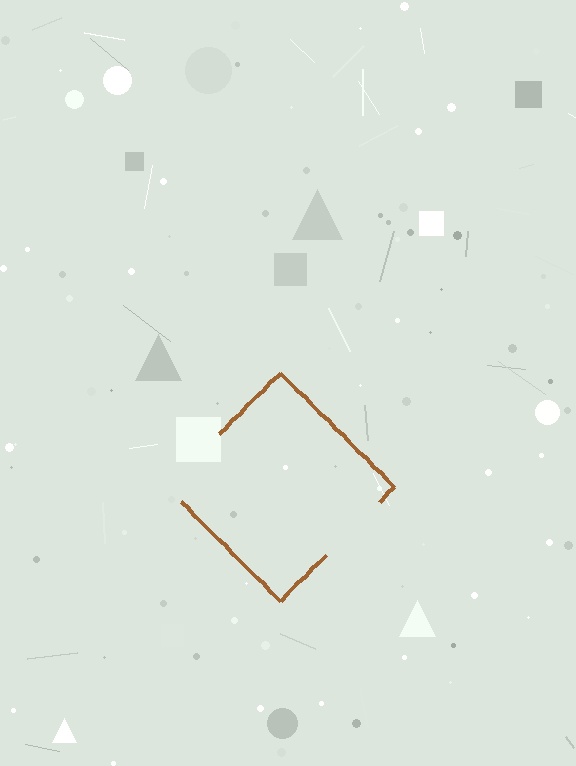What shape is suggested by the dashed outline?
The dashed outline suggests a diamond.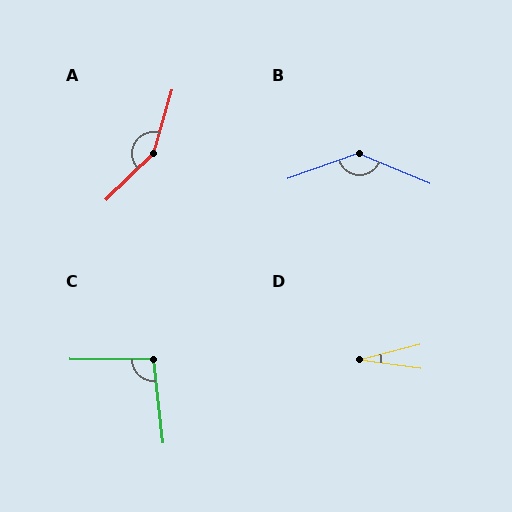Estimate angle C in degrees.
Approximately 97 degrees.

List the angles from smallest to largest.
D (23°), C (97°), B (137°), A (151°).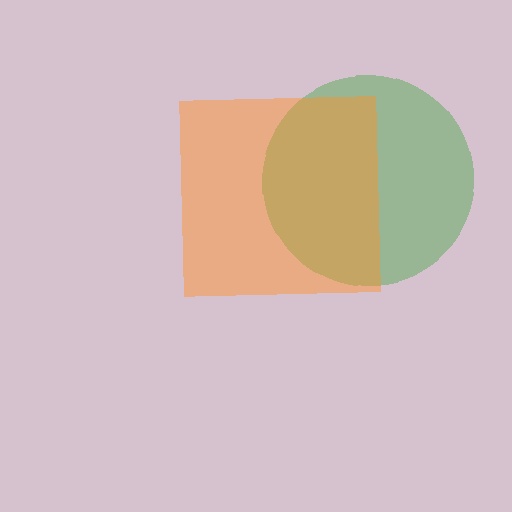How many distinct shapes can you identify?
There are 2 distinct shapes: a green circle, an orange square.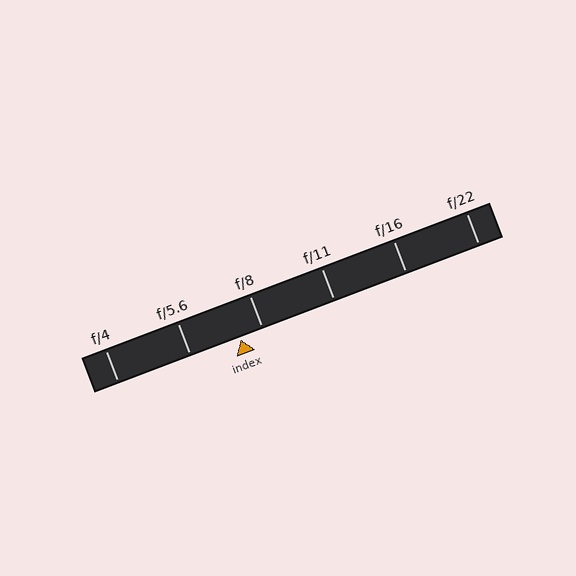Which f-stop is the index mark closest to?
The index mark is closest to f/8.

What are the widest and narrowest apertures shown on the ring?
The widest aperture shown is f/4 and the narrowest is f/22.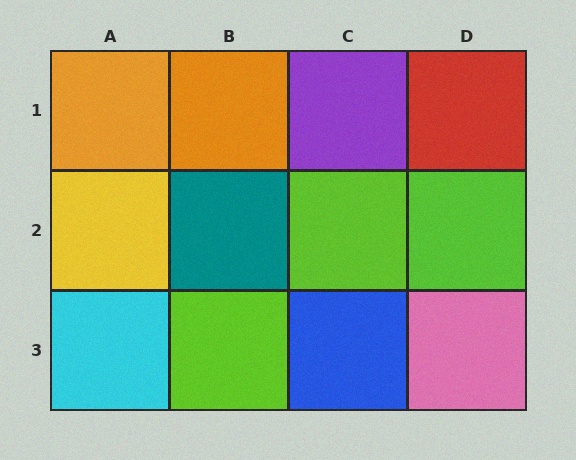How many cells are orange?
2 cells are orange.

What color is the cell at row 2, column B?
Teal.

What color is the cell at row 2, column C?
Lime.